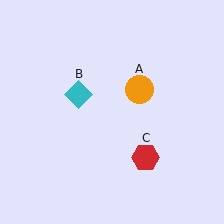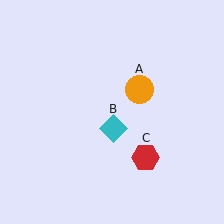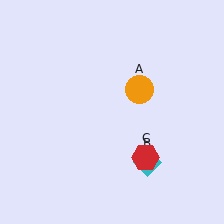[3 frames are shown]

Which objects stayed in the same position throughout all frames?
Orange circle (object A) and red hexagon (object C) remained stationary.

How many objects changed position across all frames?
1 object changed position: cyan diamond (object B).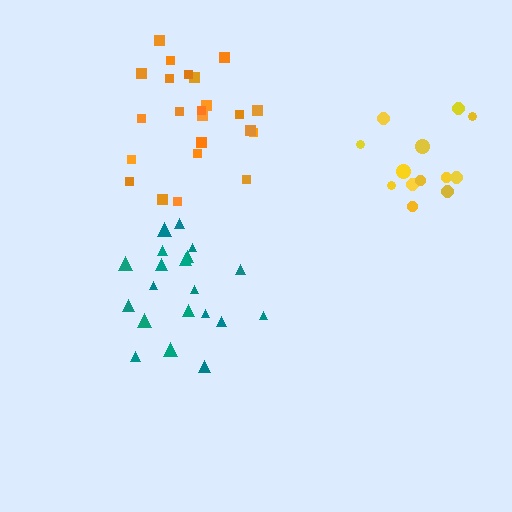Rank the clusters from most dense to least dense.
teal, orange, yellow.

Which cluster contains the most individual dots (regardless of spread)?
Orange (23).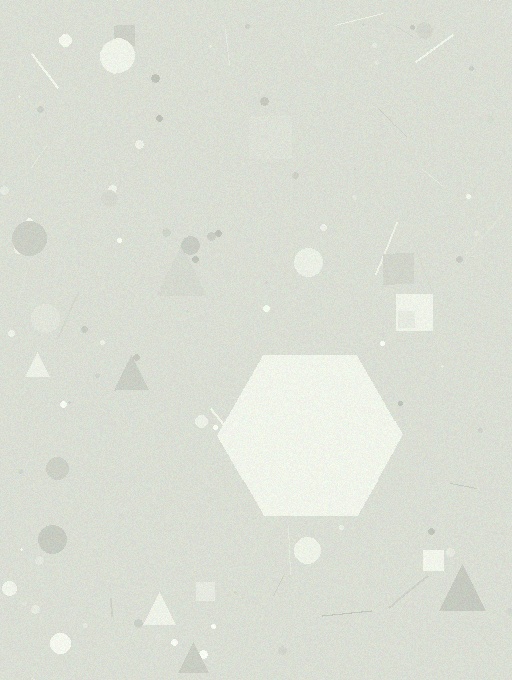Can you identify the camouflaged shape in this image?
The camouflaged shape is a hexagon.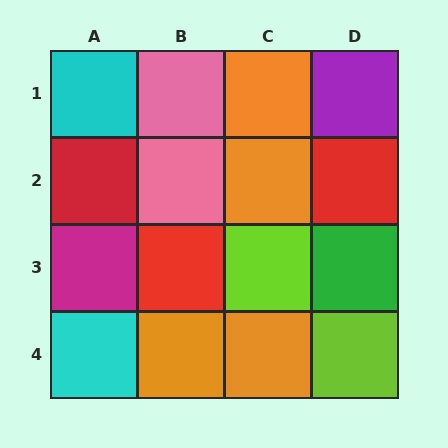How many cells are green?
1 cell is green.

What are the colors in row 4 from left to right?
Cyan, orange, orange, lime.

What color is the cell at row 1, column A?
Cyan.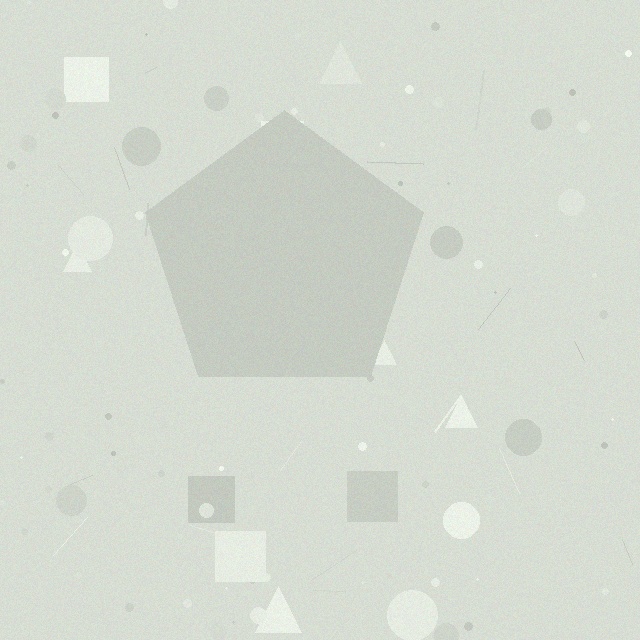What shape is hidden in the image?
A pentagon is hidden in the image.